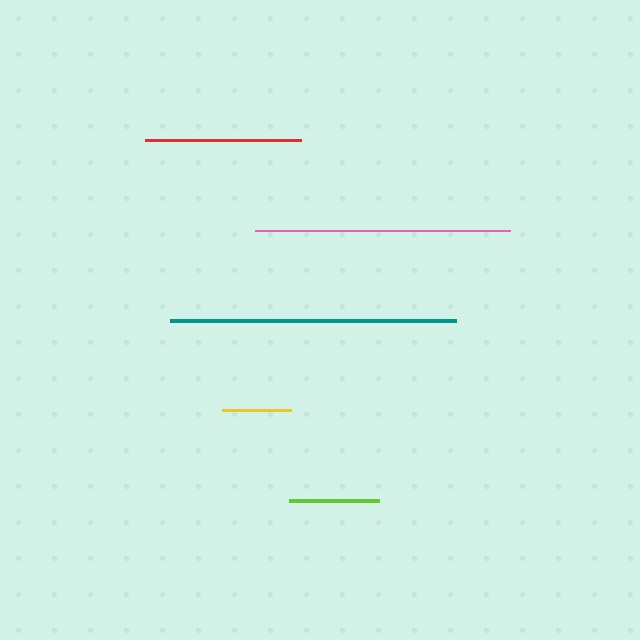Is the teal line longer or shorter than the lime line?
The teal line is longer than the lime line.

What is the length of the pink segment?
The pink segment is approximately 255 pixels long.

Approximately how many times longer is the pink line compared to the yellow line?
The pink line is approximately 3.7 times the length of the yellow line.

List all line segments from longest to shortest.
From longest to shortest: teal, pink, red, lime, yellow.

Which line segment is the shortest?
The yellow line is the shortest at approximately 69 pixels.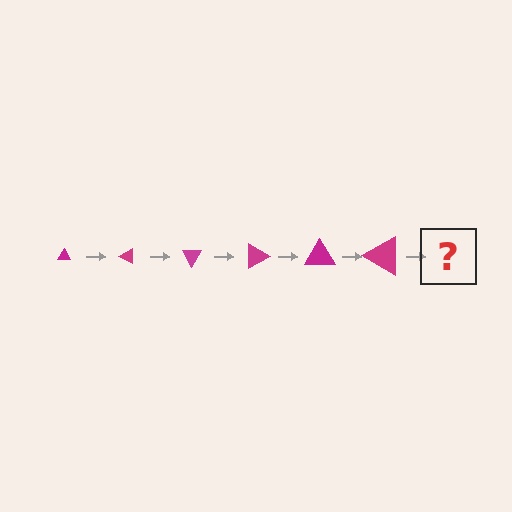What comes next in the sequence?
The next element should be a triangle, larger than the previous one and rotated 180 degrees from the start.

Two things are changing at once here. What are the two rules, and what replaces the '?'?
The two rules are that the triangle grows larger each step and it rotates 30 degrees each step. The '?' should be a triangle, larger than the previous one and rotated 180 degrees from the start.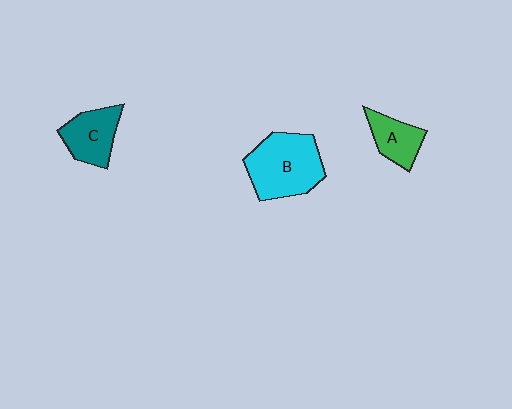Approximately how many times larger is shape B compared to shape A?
Approximately 2.0 times.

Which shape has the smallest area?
Shape A (green).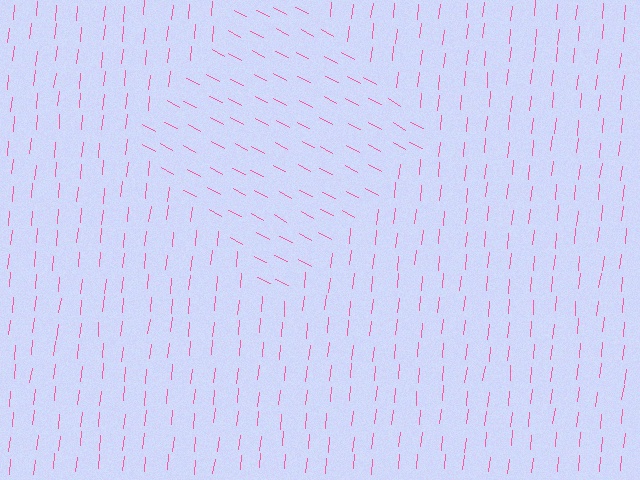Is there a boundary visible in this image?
Yes, there is a texture boundary formed by a change in line orientation.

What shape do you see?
I see a diamond.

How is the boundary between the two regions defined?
The boundary is defined purely by a change in line orientation (approximately 68 degrees difference). All lines are the same color and thickness.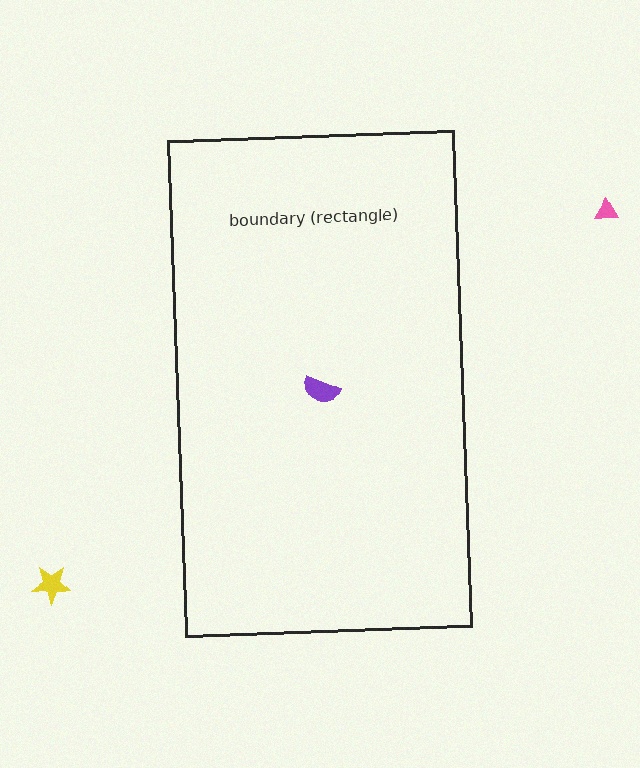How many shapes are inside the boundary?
1 inside, 2 outside.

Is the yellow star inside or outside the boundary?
Outside.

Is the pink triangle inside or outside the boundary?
Outside.